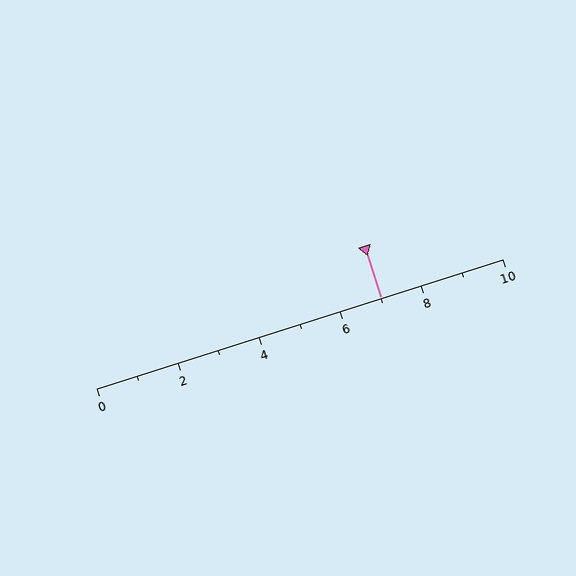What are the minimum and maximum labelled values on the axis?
The axis runs from 0 to 10.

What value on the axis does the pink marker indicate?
The marker indicates approximately 7.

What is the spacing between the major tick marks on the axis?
The major ticks are spaced 2 apart.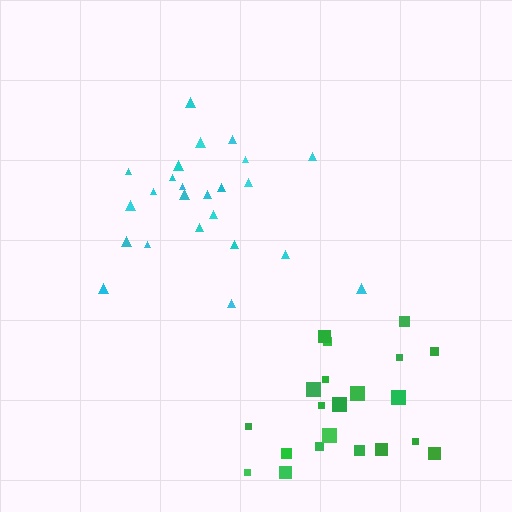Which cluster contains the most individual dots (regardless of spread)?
Cyan (24).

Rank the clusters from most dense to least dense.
green, cyan.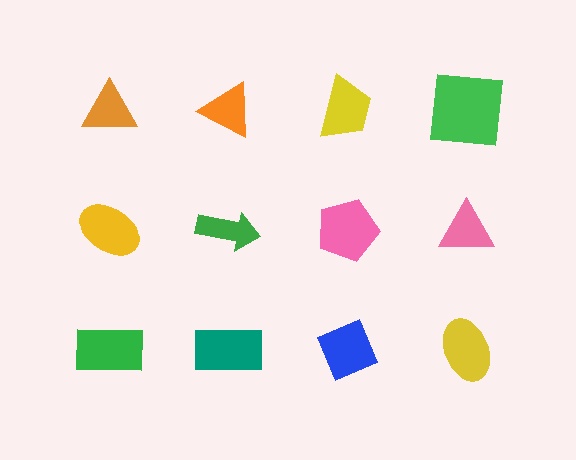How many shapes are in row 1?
4 shapes.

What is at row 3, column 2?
A teal rectangle.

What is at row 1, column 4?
A green square.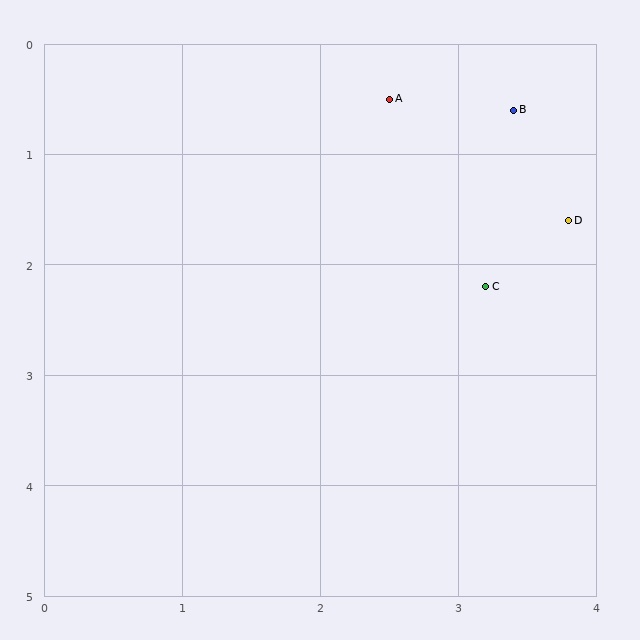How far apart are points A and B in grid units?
Points A and B are about 0.9 grid units apart.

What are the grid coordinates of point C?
Point C is at approximately (3.2, 2.2).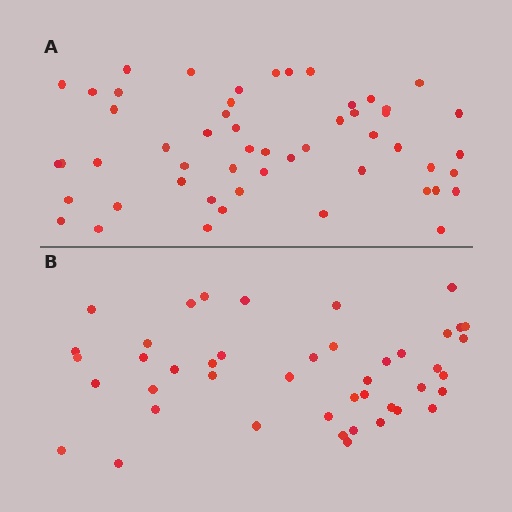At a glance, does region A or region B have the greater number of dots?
Region A (the top region) has more dots.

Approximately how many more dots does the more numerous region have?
Region A has roughly 8 or so more dots than region B.